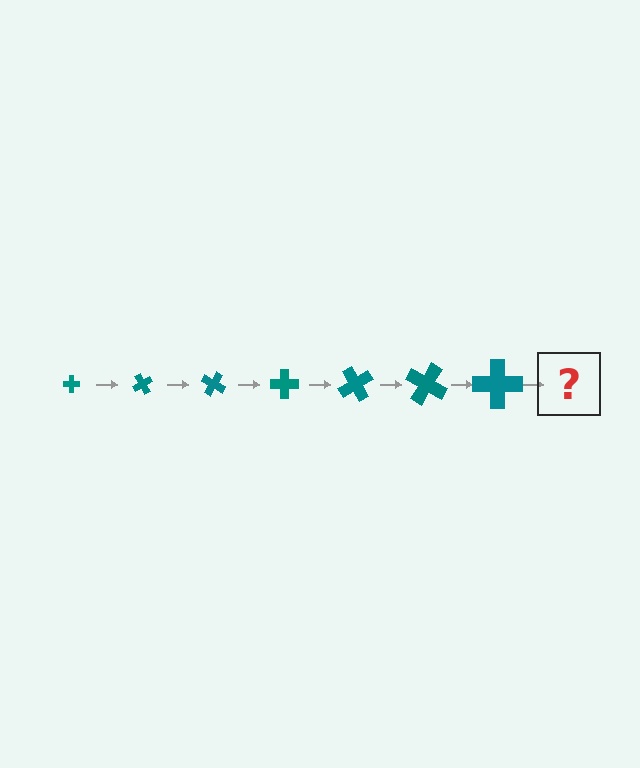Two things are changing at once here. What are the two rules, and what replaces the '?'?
The two rules are that the cross grows larger each step and it rotates 60 degrees each step. The '?' should be a cross, larger than the previous one and rotated 420 degrees from the start.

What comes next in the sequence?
The next element should be a cross, larger than the previous one and rotated 420 degrees from the start.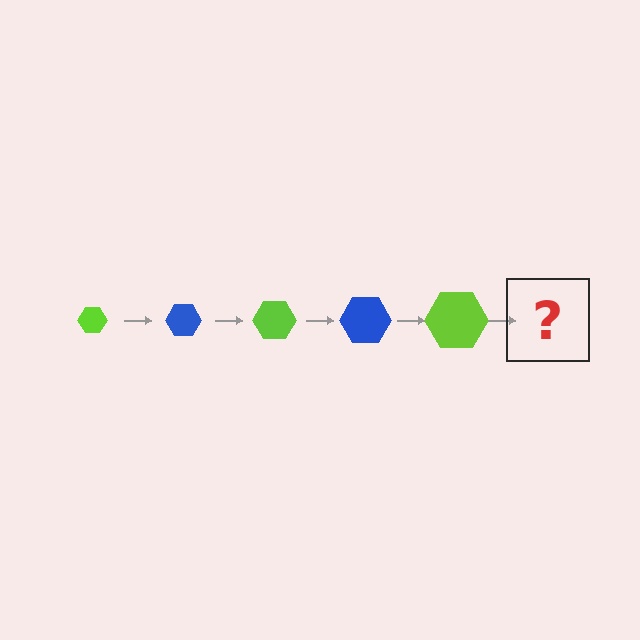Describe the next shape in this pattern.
It should be a blue hexagon, larger than the previous one.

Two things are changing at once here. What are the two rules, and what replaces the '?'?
The two rules are that the hexagon grows larger each step and the color cycles through lime and blue. The '?' should be a blue hexagon, larger than the previous one.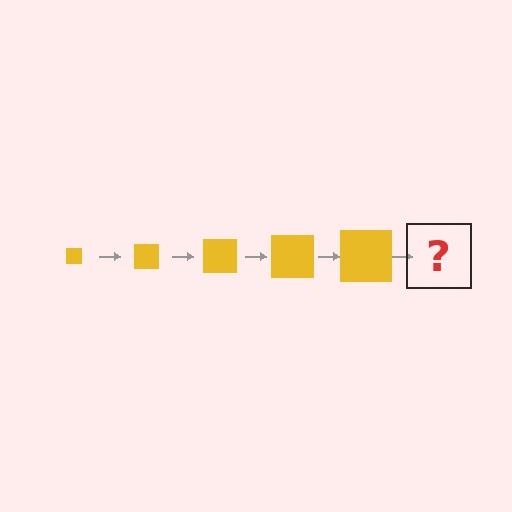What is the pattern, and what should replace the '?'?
The pattern is that the square gets progressively larger each step. The '?' should be a yellow square, larger than the previous one.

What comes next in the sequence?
The next element should be a yellow square, larger than the previous one.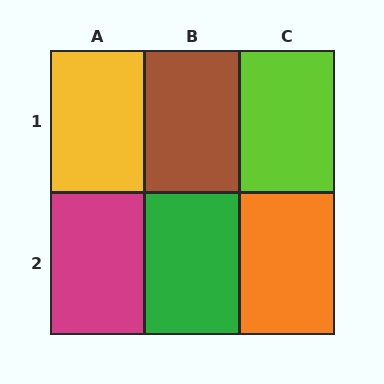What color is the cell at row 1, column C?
Lime.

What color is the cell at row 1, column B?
Brown.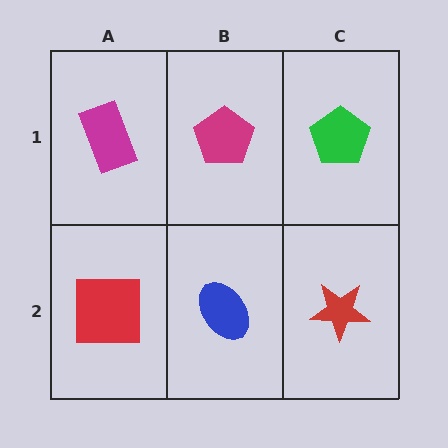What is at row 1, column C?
A green pentagon.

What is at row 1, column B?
A magenta pentagon.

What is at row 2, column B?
A blue ellipse.